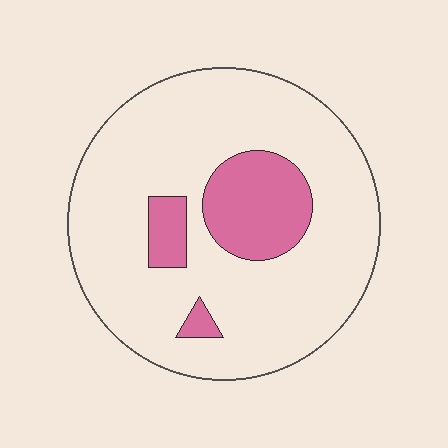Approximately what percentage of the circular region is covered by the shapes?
Approximately 15%.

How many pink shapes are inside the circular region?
3.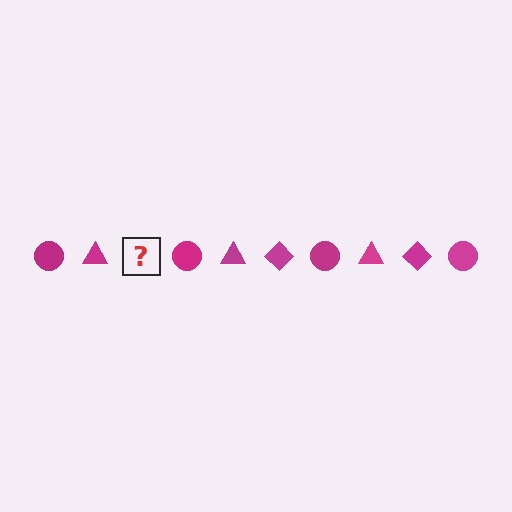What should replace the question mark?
The question mark should be replaced with a magenta diamond.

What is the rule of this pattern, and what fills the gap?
The rule is that the pattern cycles through circle, triangle, diamond shapes in magenta. The gap should be filled with a magenta diamond.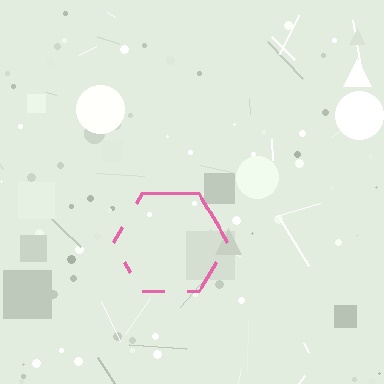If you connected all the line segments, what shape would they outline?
They would outline a hexagon.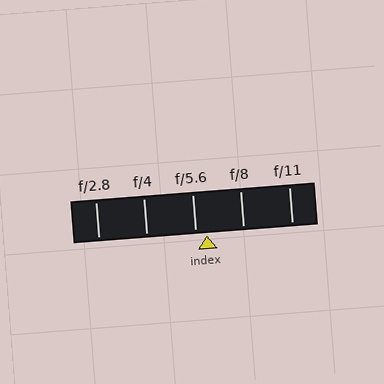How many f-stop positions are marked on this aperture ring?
There are 5 f-stop positions marked.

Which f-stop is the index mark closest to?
The index mark is closest to f/5.6.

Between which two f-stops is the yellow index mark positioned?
The index mark is between f/5.6 and f/8.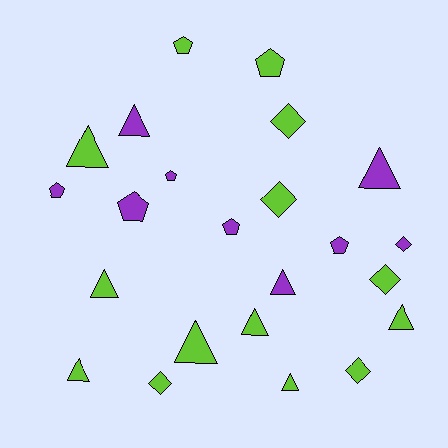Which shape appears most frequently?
Triangle, with 10 objects.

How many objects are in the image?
There are 23 objects.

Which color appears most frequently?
Lime, with 14 objects.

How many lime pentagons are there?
There are 2 lime pentagons.